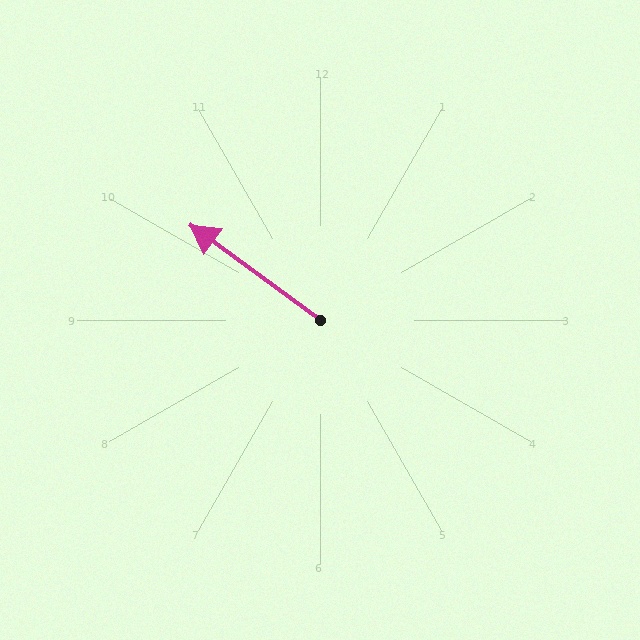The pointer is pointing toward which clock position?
Roughly 10 o'clock.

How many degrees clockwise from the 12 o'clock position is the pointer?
Approximately 306 degrees.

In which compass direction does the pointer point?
Northwest.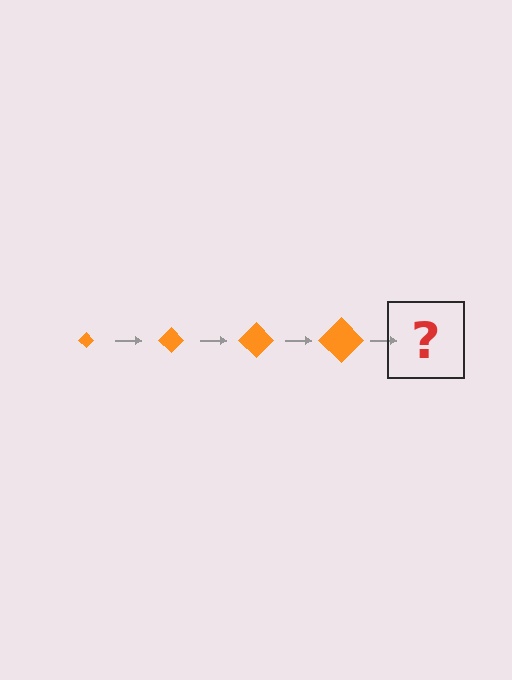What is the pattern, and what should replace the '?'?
The pattern is that the diamond gets progressively larger each step. The '?' should be an orange diamond, larger than the previous one.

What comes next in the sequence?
The next element should be an orange diamond, larger than the previous one.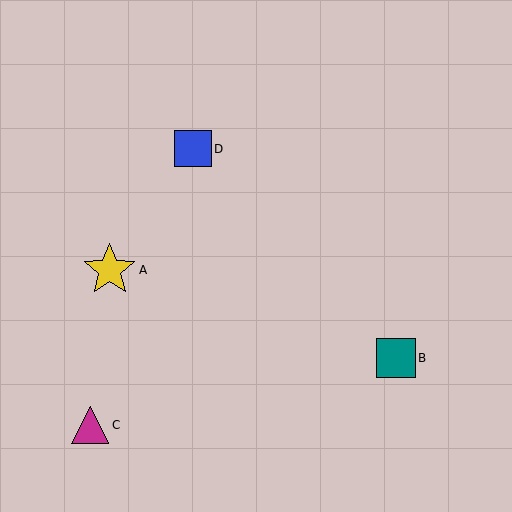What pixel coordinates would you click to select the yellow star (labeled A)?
Click at (110, 270) to select the yellow star A.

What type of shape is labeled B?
Shape B is a teal square.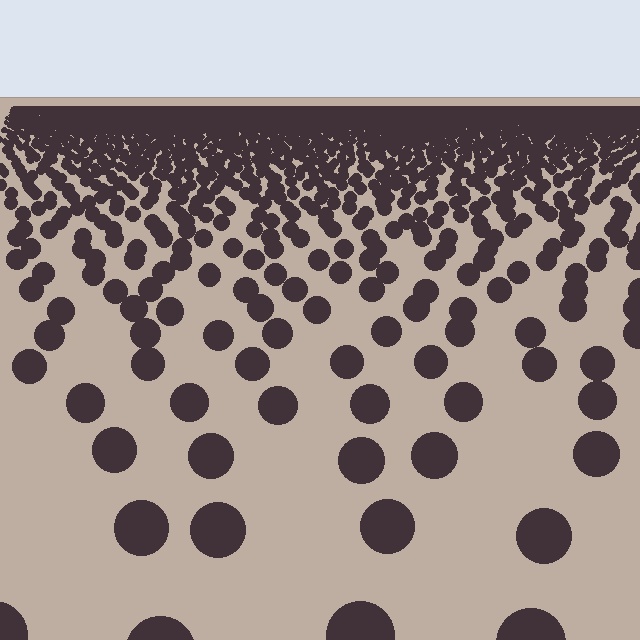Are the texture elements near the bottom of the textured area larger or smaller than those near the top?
Larger. Near the bottom, elements are closer to the viewer and appear at a bigger on-screen size.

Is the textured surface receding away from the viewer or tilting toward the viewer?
The surface is receding away from the viewer. Texture elements get smaller and denser toward the top.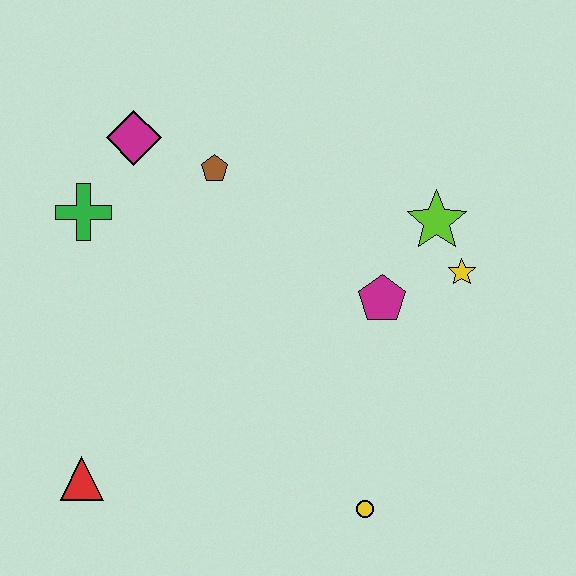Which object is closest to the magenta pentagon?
The yellow star is closest to the magenta pentagon.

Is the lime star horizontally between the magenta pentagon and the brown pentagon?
No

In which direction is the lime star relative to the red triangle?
The lime star is to the right of the red triangle.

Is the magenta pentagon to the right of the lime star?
No